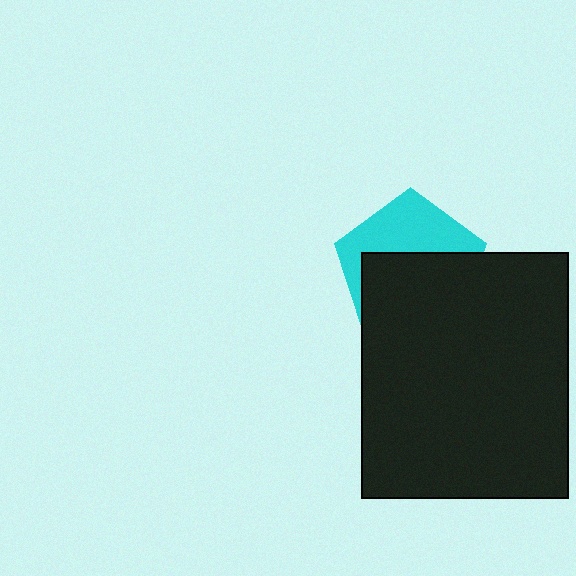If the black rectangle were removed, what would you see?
You would see the complete cyan pentagon.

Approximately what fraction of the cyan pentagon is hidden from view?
Roughly 58% of the cyan pentagon is hidden behind the black rectangle.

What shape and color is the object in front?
The object in front is a black rectangle.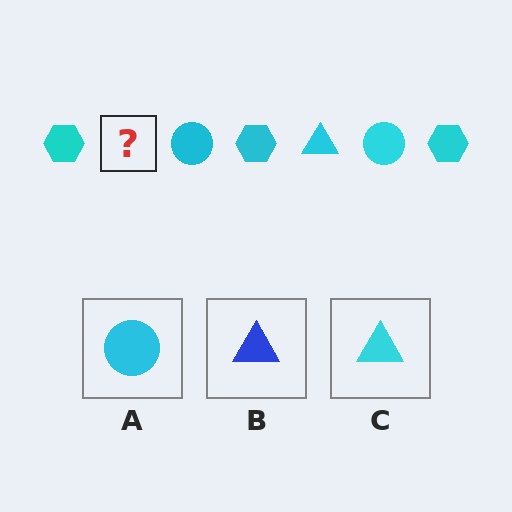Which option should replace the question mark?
Option C.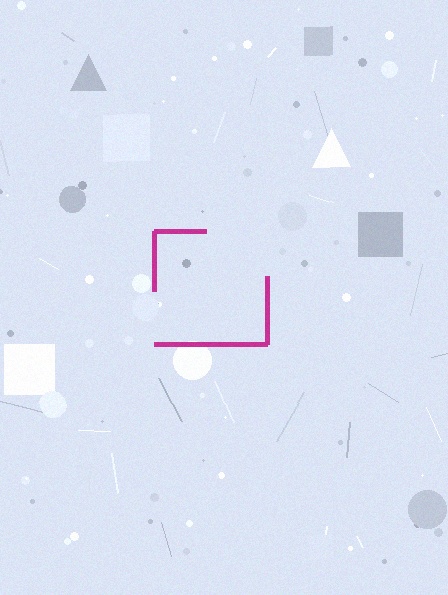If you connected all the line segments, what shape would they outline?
They would outline a square.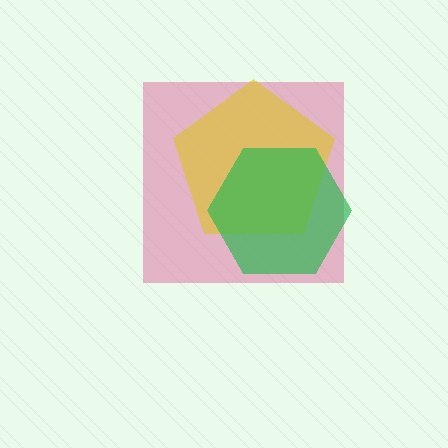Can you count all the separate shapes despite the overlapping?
Yes, there are 3 separate shapes.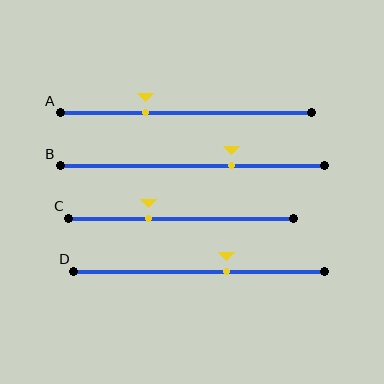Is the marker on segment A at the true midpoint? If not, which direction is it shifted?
No, the marker on segment A is shifted to the left by about 16% of the segment length.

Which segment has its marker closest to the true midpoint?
Segment D has its marker closest to the true midpoint.